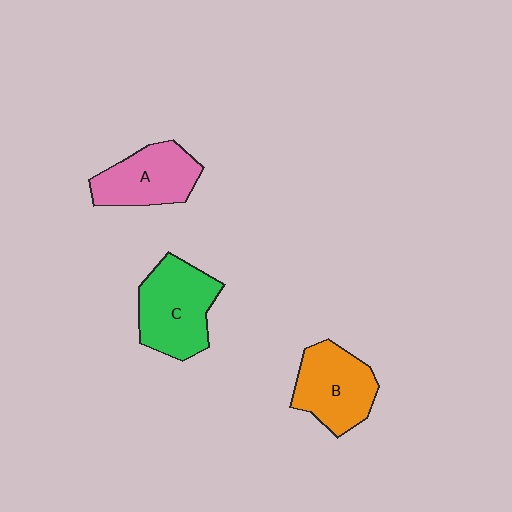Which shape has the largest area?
Shape C (green).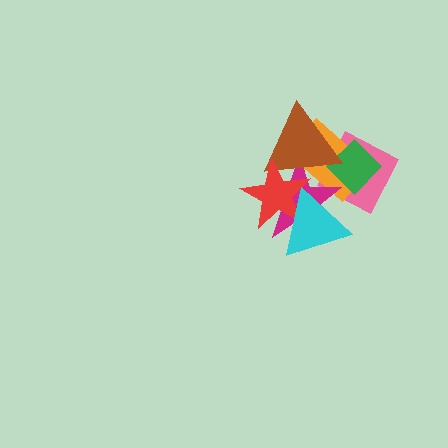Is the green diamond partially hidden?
Yes, it is partially covered by another shape.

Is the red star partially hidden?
Yes, it is partially covered by another shape.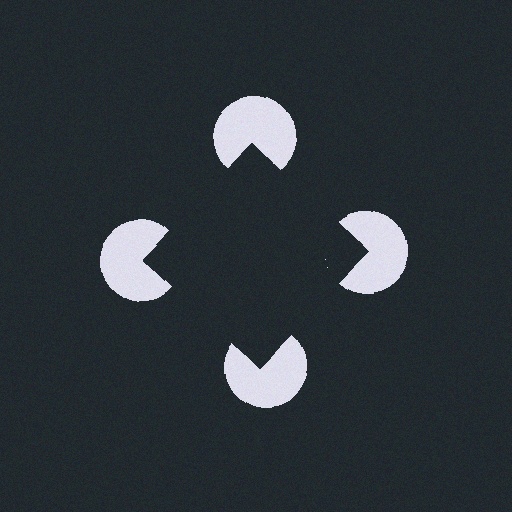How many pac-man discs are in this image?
There are 4 — one at each vertex of the illusory square.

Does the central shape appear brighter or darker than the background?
It typically appears slightly darker than the background, even though no actual brightness change is drawn.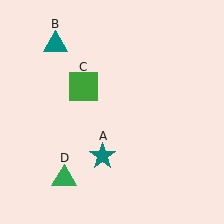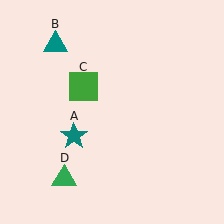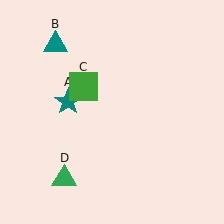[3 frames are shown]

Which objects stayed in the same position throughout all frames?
Teal triangle (object B) and green square (object C) and green triangle (object D) remained stationary.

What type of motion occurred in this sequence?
The teal star (object A) rotated clockwise around the center of the scene.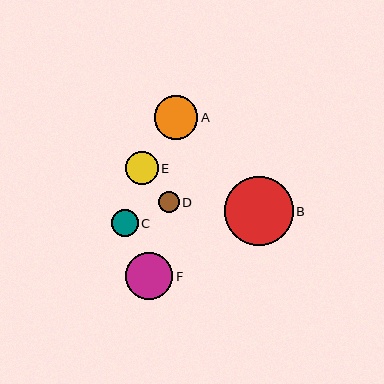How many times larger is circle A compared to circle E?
Circle A is approximately 1.3 times the size of circle E.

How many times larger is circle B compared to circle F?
Circle B is approximately 1.5 times the size of circle F.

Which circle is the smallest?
Circle D is the smallest with a size of approximately 21 pixels.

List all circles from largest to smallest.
From largest to smallest: B, F, A, E, C, D.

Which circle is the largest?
Circle B is the largest with a size of approximately 69 pixels.